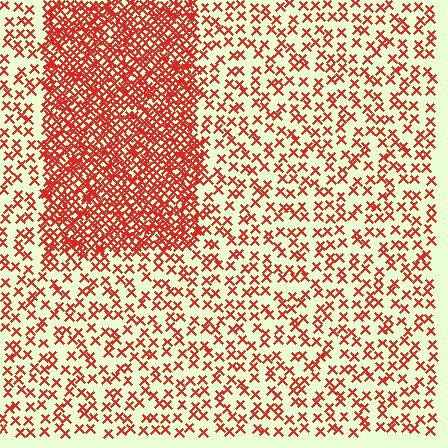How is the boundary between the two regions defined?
The boundary is defined by a change in element density (approximately 2.9x ratio). All elements are the same color, size, and shape.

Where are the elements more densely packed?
The elements are more densely packed inside the rectangle boundary.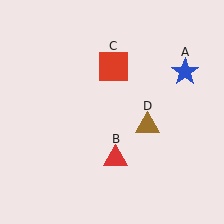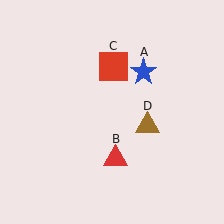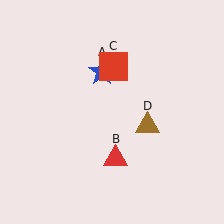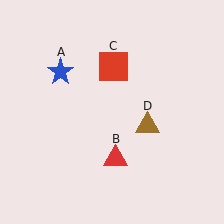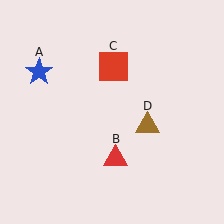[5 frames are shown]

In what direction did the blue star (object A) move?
The blue star (object A) moved left.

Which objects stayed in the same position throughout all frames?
Red triangle (object B) and red square (object C) and brown triangle (object D) remained stationary.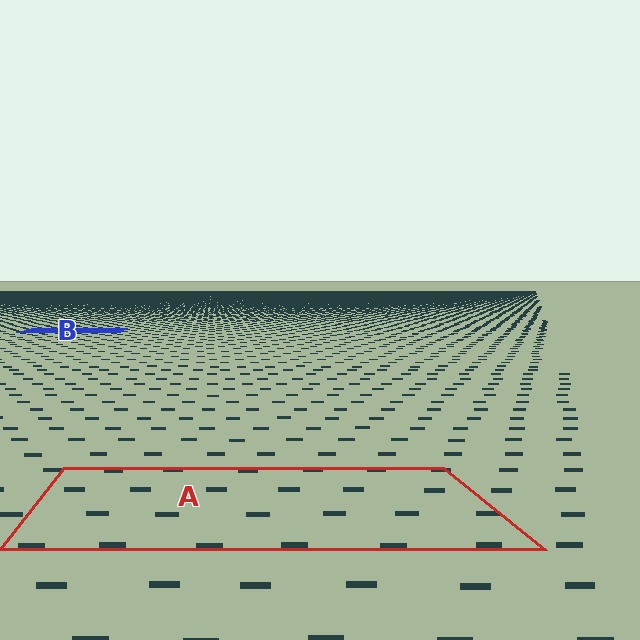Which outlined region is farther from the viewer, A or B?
Region B is farther from the viewer — the texture elements inside it appear smaller and more densely packed.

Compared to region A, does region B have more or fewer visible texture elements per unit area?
Region B has more texture elements per unit area — they are packed more densely because it is farther away.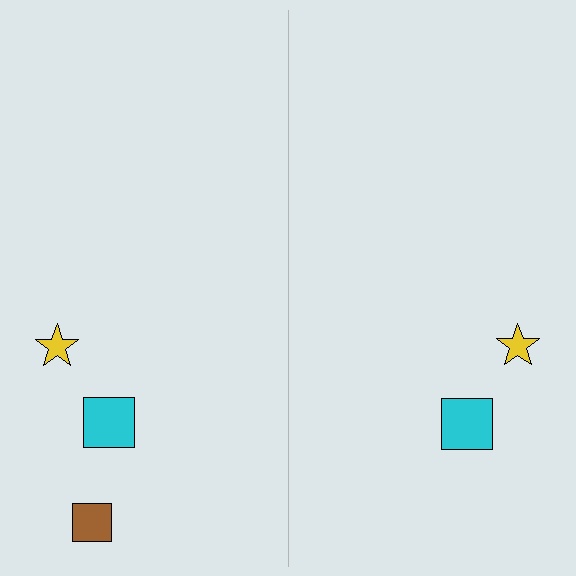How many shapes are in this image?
There are 5 shapes in this image.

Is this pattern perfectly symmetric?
No, the pattern is not perfectly symmetric. A brown square is missing from the right side.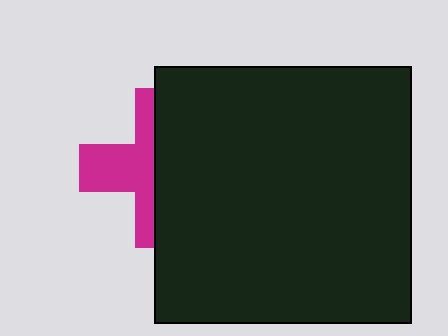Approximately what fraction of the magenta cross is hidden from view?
Roughly 57% of the magenta cross is hidden behind the black square.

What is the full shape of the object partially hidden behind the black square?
The partially hidden object is a magenta cross.